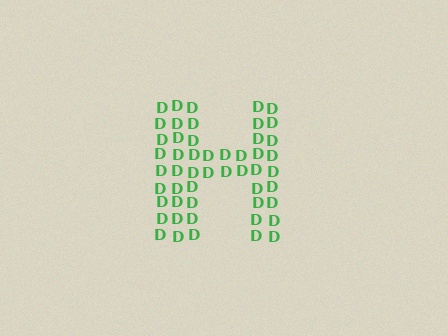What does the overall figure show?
The overall figure shows the letter H.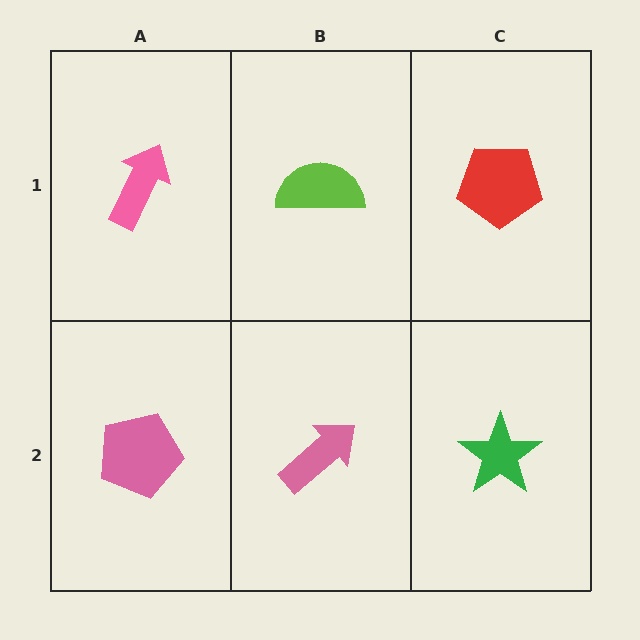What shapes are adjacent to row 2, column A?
A pink arrow (row 1, column A), a pink arrow (row 2, column B).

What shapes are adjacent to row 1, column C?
A green star (row 2, column C), a lime semicircle (row 1, column B).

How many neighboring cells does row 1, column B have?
3.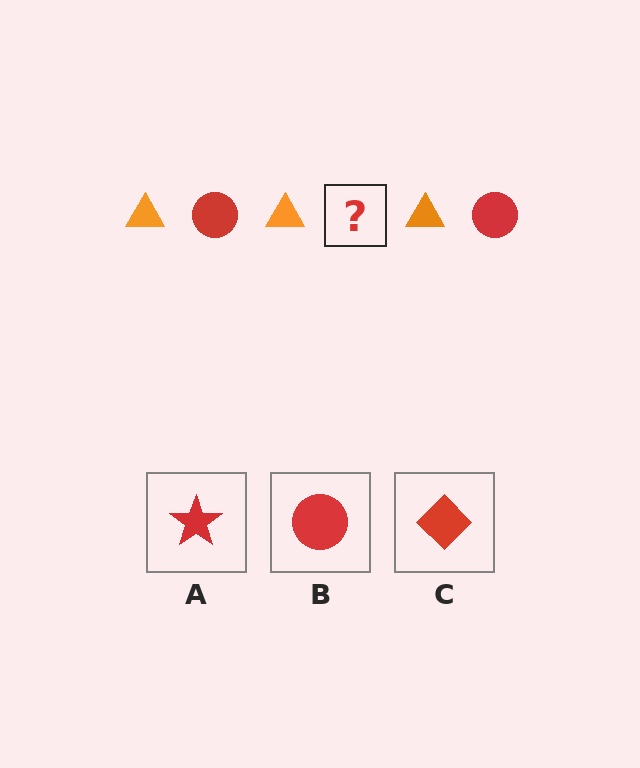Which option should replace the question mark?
Option B.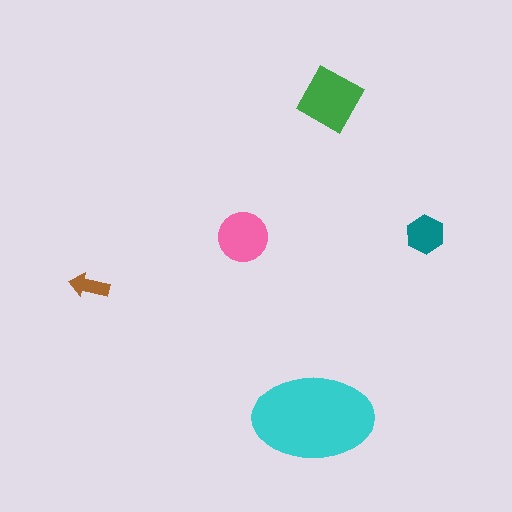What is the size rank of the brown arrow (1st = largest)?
5th.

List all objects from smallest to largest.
The brown arrow, the teal hexagon, the pink circle, the green diamond, the cyan ellipse.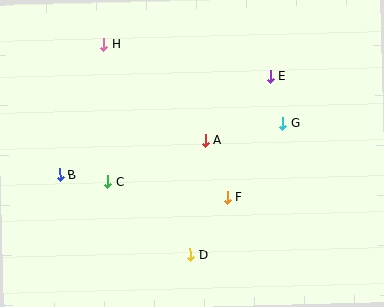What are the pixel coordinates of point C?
Point C is at (107, 182).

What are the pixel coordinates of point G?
Point G is at (283, 123).